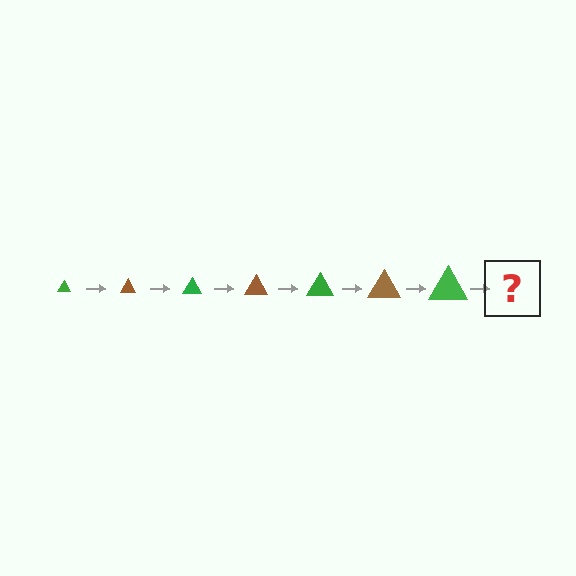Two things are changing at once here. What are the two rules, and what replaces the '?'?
The two rules are that the triangle grows larger each step and the color cycles through green and brown. The '?' should be a brown triangle, larger than the previous one.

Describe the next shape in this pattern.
It should be a brown triangle, larger than the previous one.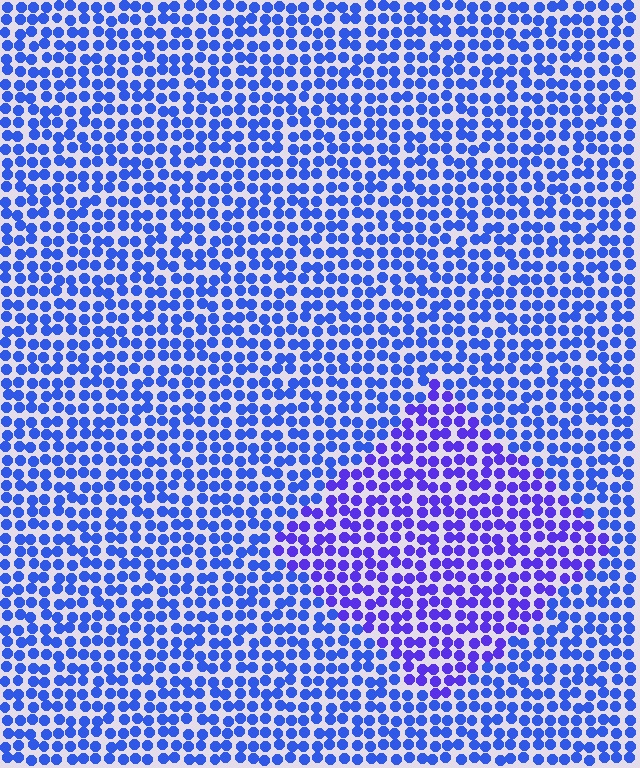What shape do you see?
I see a diamond.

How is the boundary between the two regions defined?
The boundary is defined purely by a slight shift in hue (about 27 degrees). Spacing, size, and orientation are identical on both sides.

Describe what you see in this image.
The image is filled with small blue elements in a uniform arrangement. A diamond-shaped region is visible where the elements are tinted to a slightly different hue, forming a subtle color boundary.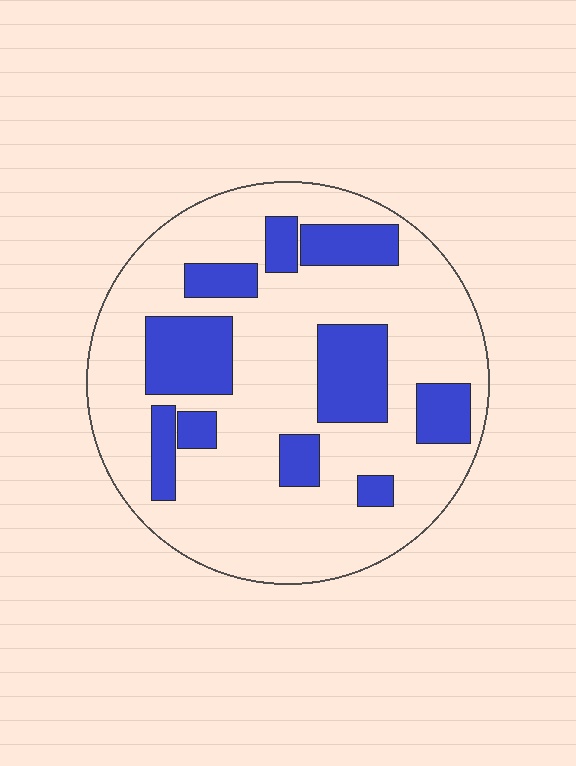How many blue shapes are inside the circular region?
10.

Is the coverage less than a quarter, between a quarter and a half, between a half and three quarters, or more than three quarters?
Between a quarter and a half.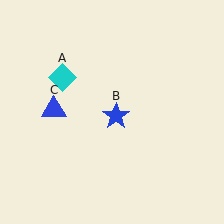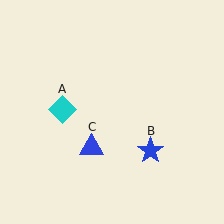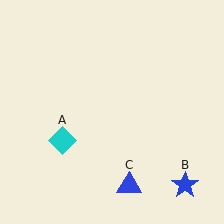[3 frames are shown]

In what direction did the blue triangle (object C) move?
The blue triangle (object C) moved down and to the right.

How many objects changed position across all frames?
3 objects changed position: cyan diamond (object A), blue star (object B), blue triangle (object C).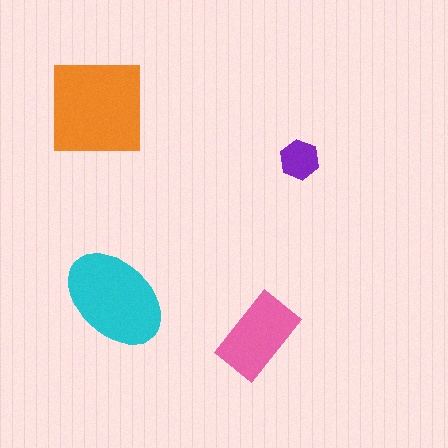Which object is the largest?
The orange square.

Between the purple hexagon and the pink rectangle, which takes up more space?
The pink rectangle.